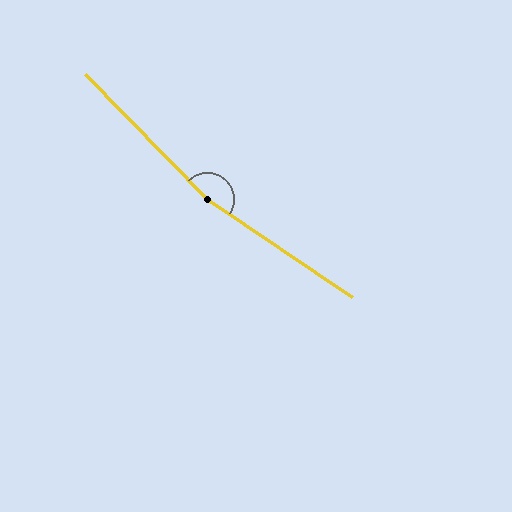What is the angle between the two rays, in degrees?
Approximately 168 degrees.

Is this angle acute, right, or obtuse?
It is obtuse.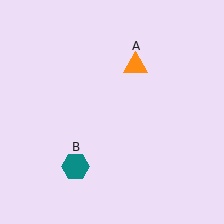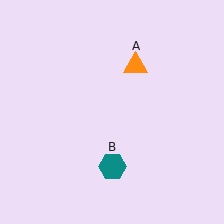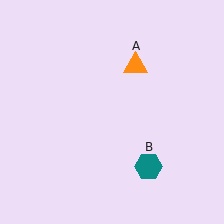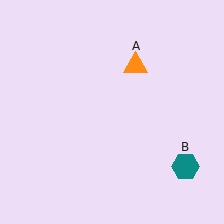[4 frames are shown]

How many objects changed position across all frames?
1 object changed position: teal hexagon (object B).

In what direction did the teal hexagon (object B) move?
The teal hexagon (object B) moved right.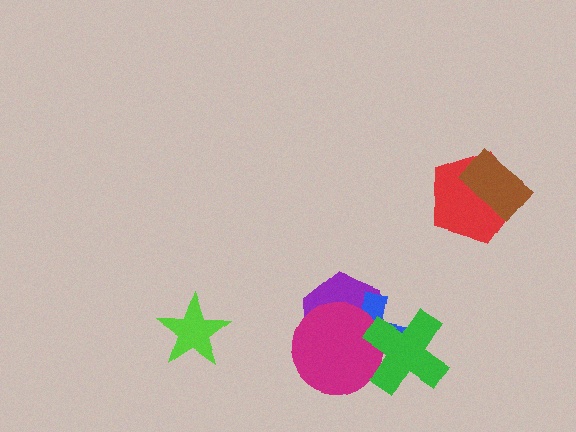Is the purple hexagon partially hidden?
Yes, it is partially covered by another shape.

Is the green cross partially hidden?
No, no other shape covers it.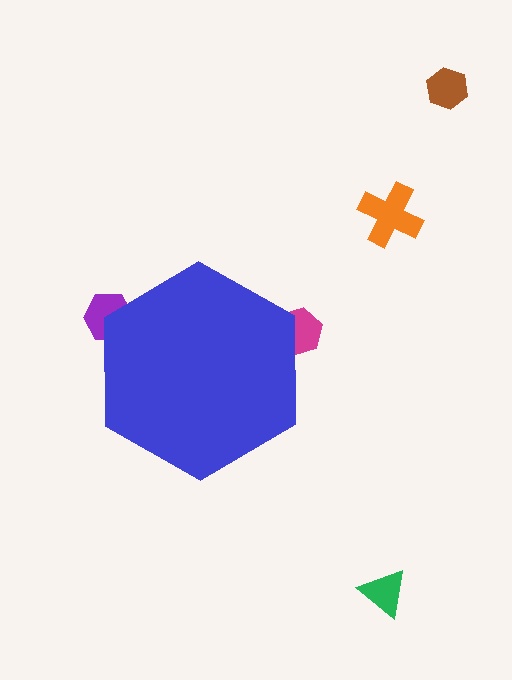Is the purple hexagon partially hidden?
Yes, the purple hexagon is partially hidden behind the blue hexagon.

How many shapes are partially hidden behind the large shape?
2 shapes are partially hidden.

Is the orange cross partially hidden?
No, the orange cross is fully visible.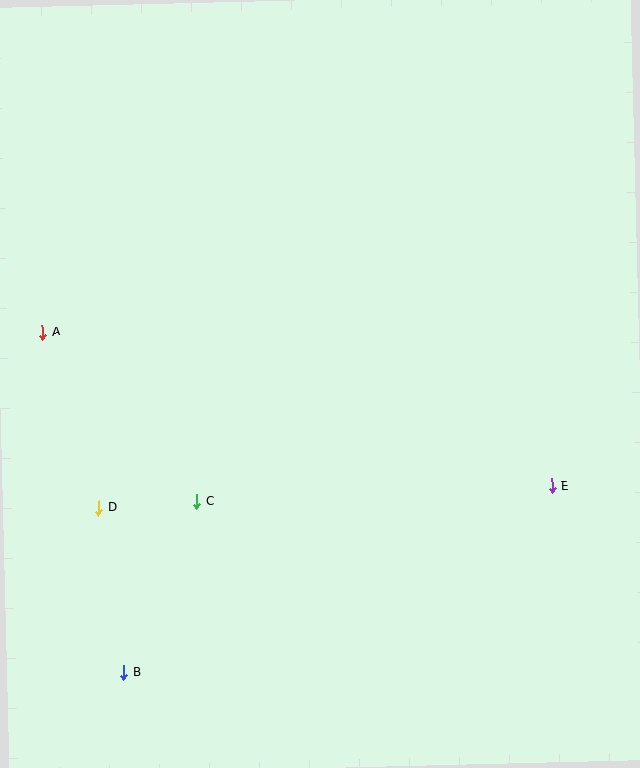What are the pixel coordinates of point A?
Point A is at (42, 332).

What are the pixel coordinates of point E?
Point E is at (552, 486).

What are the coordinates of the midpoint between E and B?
The midpoint between E and B is at (338, 579).